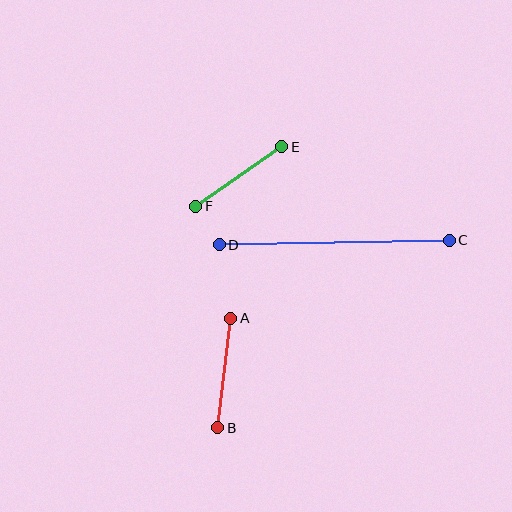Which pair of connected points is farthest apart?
Points C and D are farthest apart.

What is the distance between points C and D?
The distance is approximately 230 pixels.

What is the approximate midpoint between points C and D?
The midpoint is at approximately (334, 242) pixels.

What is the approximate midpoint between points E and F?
The midpoint is at approximately (239, 177) pixels.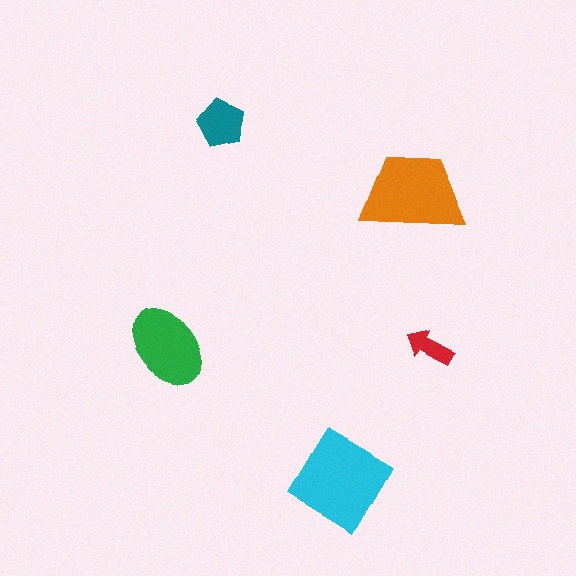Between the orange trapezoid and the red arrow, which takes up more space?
The orange trapezoid.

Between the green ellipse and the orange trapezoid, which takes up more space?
The orange trapezoid.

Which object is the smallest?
The red arrow.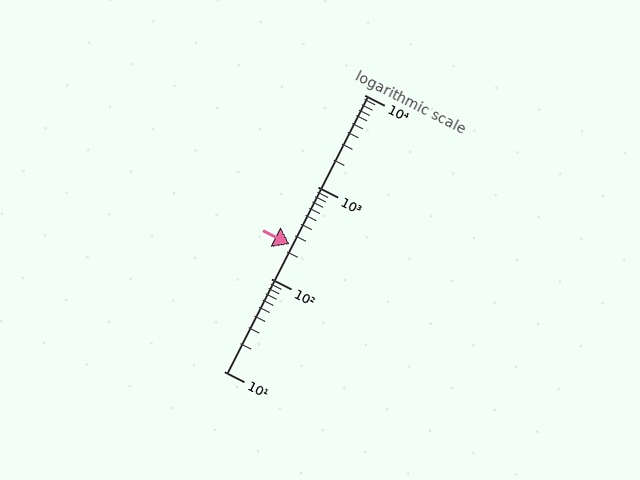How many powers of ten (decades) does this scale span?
The scale spans 3 decades, from 10 to 10000.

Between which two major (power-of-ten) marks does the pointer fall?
The pointer is between 100 and 1000.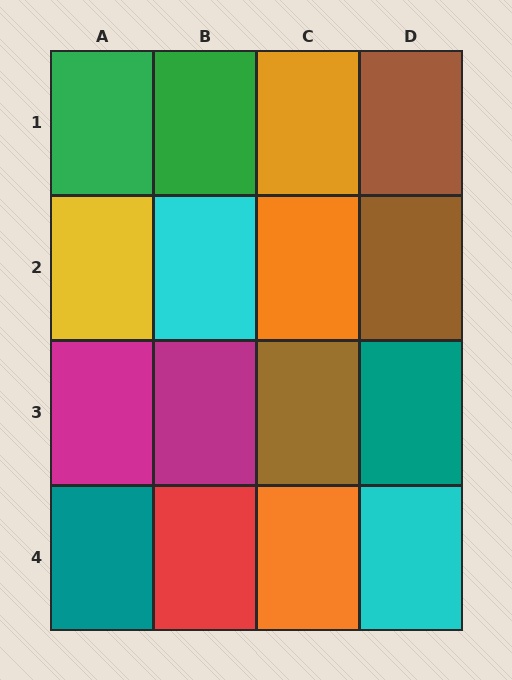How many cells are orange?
3 cells are orange.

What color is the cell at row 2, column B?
Cyan.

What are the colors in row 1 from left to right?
Green, green, orange, brown.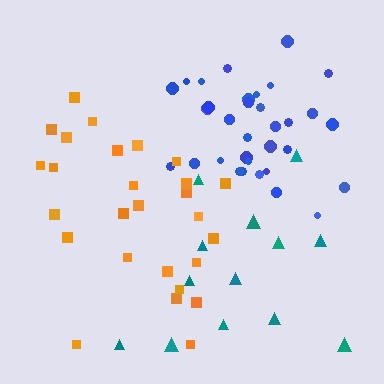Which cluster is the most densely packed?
Blue.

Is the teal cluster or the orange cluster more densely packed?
Orange.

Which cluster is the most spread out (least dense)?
Teal.